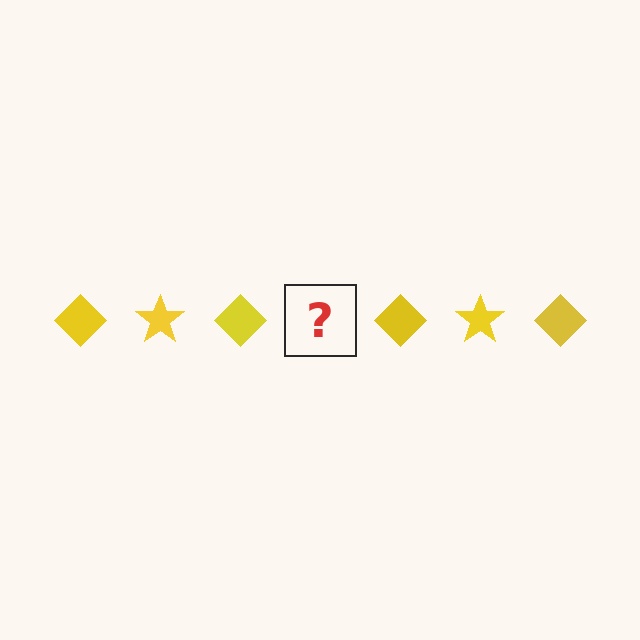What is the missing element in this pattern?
The missing element is a yellow star.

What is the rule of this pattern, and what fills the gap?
The rule is that the pattern cycles through diamond, star shapes in yellow. The gap should be filled with a yellow star.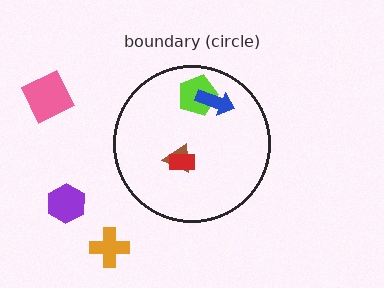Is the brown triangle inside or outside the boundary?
Inside.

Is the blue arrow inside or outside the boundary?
Inside.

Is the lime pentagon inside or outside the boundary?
Inside.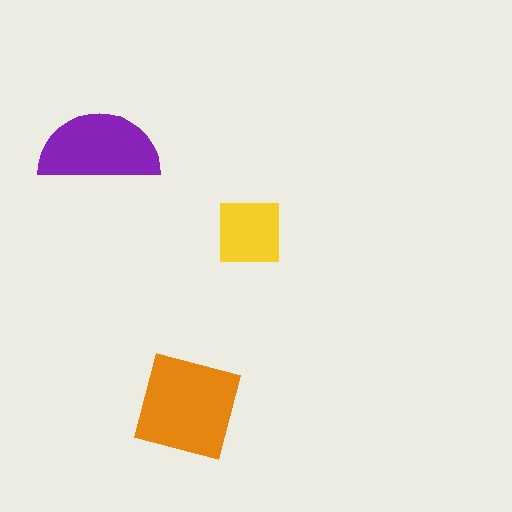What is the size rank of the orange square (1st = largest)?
1st.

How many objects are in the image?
There are 3 objects in the image.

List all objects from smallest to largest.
The yellow square, the purple semicircle, the orange square.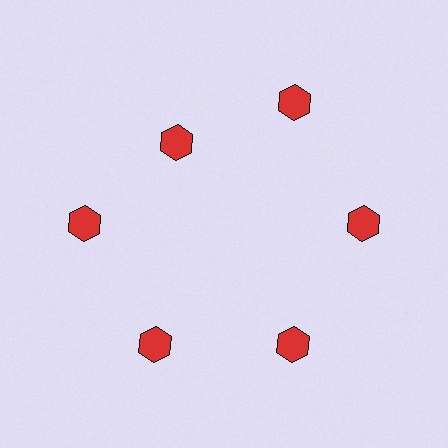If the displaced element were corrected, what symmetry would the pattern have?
It would have 6-fold rotational symmetry — the pattern would map onto itself every 60 degrees.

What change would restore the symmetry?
The symmetry would be restored by moving it outward, back onto the ring so that all 6 hexagons sit at equal angles and equal distance from the center.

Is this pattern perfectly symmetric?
No. The 6 red hexagons are arranged in a ring, but one element near the 11 o'clock position is pulled inward toward the center, breaking the 6-fold rotational symmetry.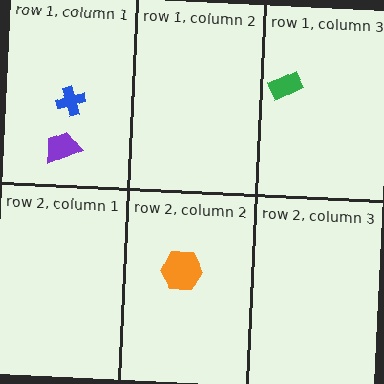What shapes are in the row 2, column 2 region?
The orange hexagon.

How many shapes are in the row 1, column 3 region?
1.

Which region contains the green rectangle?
The row 1, column 3 region.